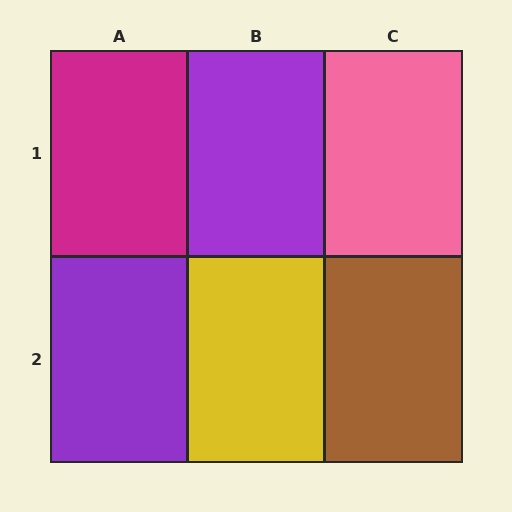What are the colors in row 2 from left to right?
Purple, yellow, brown.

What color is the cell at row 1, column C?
Pink.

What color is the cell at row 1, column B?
Purple.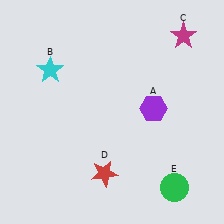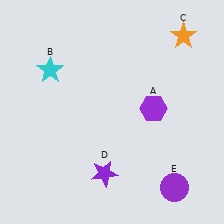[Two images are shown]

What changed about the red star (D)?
In Image 1, D is red. In Image 2, it changed to purple.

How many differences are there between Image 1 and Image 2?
There are 3 differences between the two images.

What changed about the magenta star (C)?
In Image 1, C is magenta. In Image 2, it changed to orange.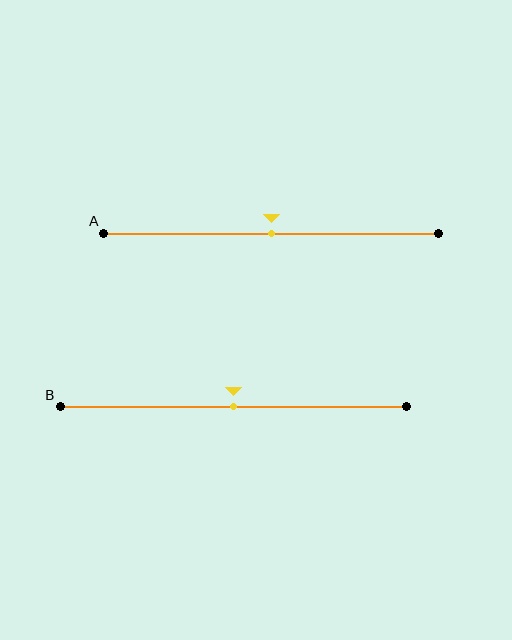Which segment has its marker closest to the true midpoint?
Segment A has its marker closest to the true midpoint.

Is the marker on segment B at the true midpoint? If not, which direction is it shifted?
Yes, the marker on segment B is at the true midpoint.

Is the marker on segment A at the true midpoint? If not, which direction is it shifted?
Yes, the marker on segment A is at the true midpoint.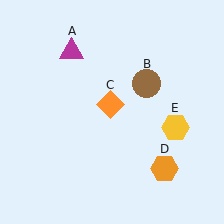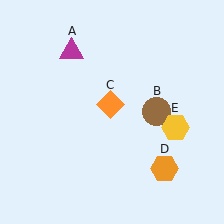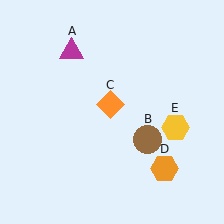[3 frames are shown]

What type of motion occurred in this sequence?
The brown circle (object B) rotated clockwise around the center of the scene.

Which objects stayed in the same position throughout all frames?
Magenta triangle (object A) and orange diamond (object C) and orange hexagon (object D) and yellow hexagon (object E) remained stationary.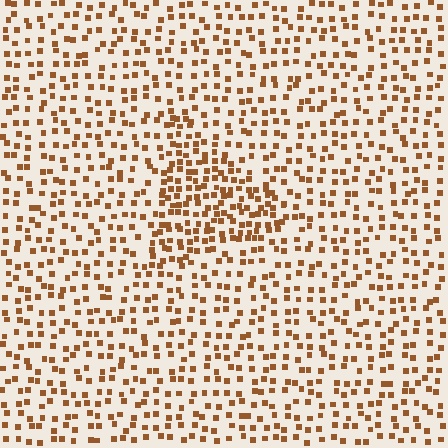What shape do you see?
I see a triangle.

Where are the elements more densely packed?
The elements are more densely packed inside the triangle boundary.